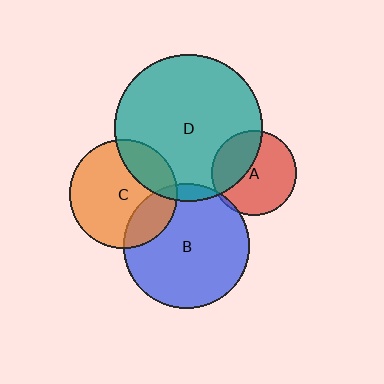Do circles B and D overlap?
Yes.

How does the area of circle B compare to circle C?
Approximately 1.3 times.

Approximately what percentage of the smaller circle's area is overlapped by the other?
Approximately 5%.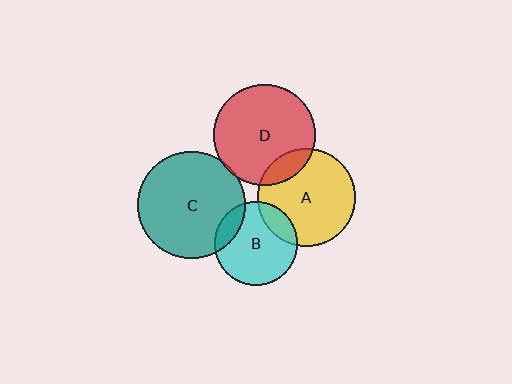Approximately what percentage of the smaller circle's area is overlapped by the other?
Approximately 15%.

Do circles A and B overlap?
Yes.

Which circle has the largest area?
Circle C (teal).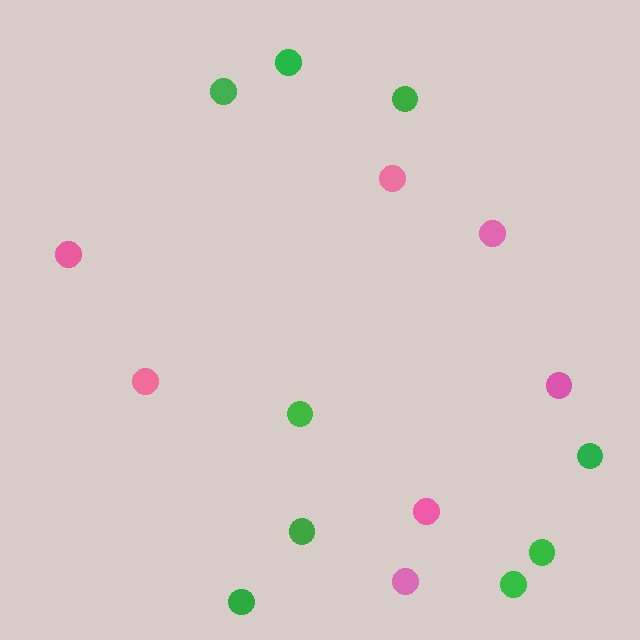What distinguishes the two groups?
There are 2 groups: one group of green circles (9) and one group of pink circles (7).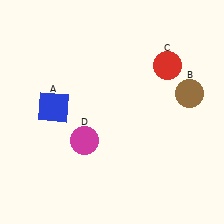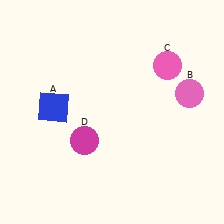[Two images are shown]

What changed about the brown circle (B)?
In Image 1, B is brown. In Image 2, it changed to pink.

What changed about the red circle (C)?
In Image 1, C is red. In Image 2, it changed to pink.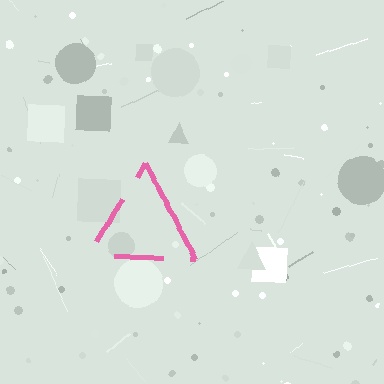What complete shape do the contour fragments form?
The contour fragments form a triangle.